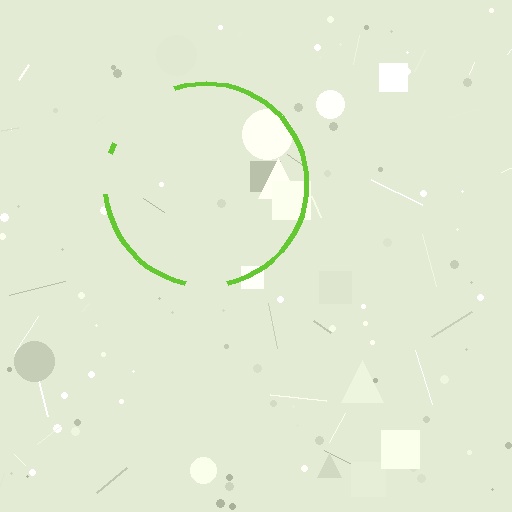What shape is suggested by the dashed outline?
The dashed outline suggests a circle.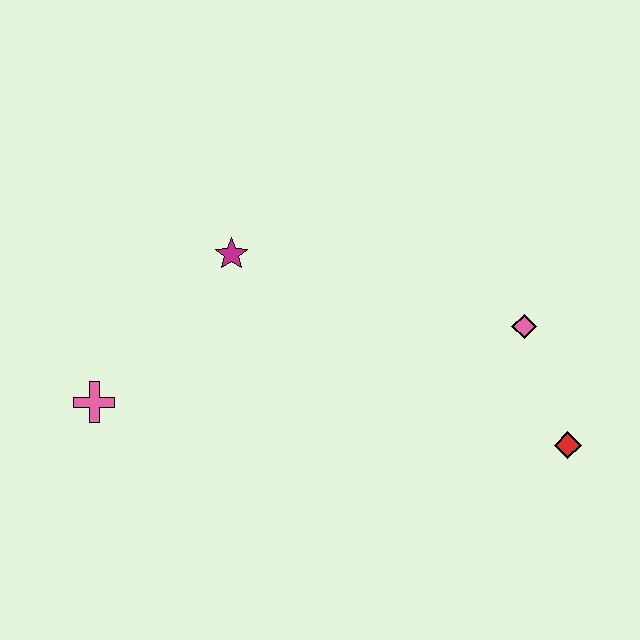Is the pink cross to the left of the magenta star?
Yes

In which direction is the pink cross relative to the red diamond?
The pink cross is to the left of the red diamond.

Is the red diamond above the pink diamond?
No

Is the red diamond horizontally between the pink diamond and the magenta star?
No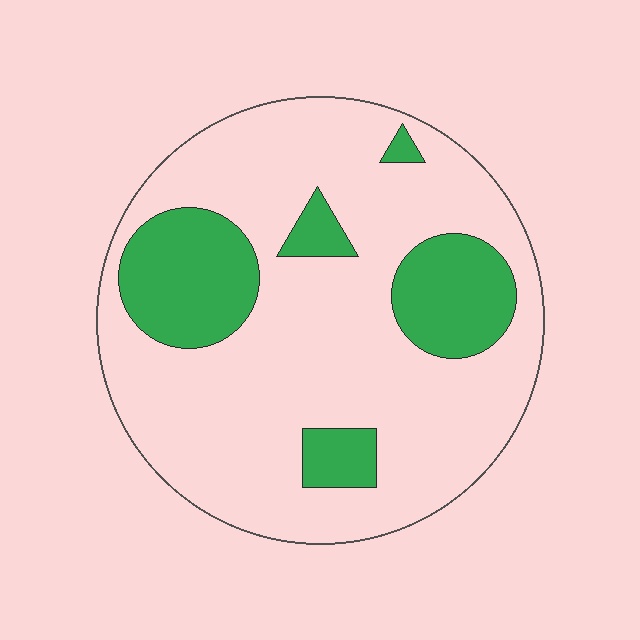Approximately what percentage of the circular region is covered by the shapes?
Approximately 25%.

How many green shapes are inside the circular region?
5.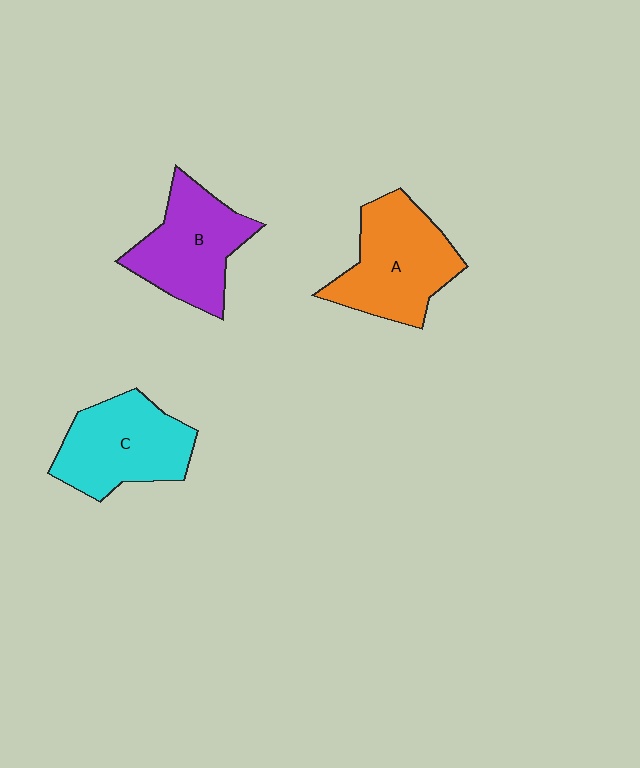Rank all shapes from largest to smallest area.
From largest to smallest: A (orange), C (cyan), B (purple).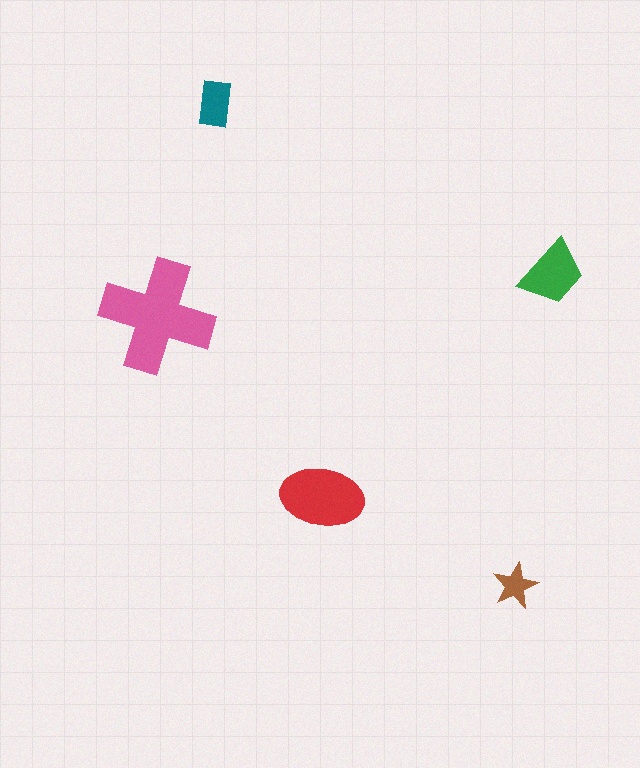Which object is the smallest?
The brown star.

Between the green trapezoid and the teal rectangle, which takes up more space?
The green trapezoid.